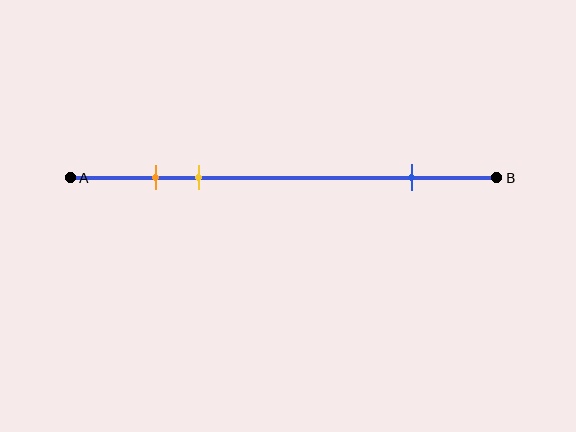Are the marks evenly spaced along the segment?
No, the marks are not evenly spaced.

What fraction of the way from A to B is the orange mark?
The orange mark is approximately 20% (0.2) of the way from A to B.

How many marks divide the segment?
There are 3 marks dividing the segment.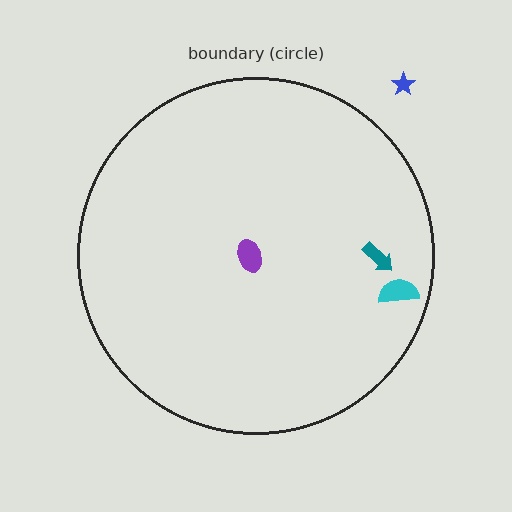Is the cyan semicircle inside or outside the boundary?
Inside.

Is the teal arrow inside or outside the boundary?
Inside.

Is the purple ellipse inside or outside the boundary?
Inside.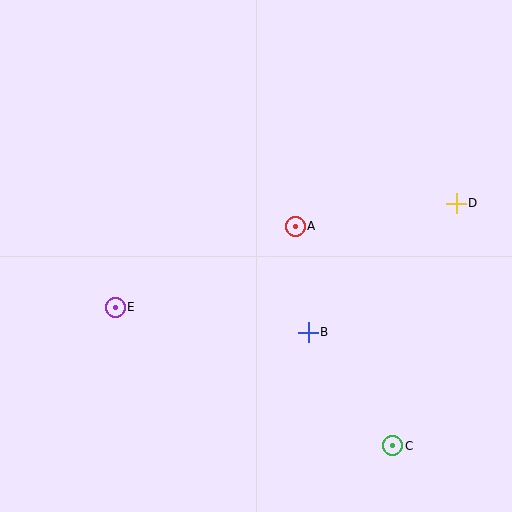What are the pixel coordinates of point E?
Point E is at (115, 307).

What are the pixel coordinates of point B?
Point B is at (308, 332).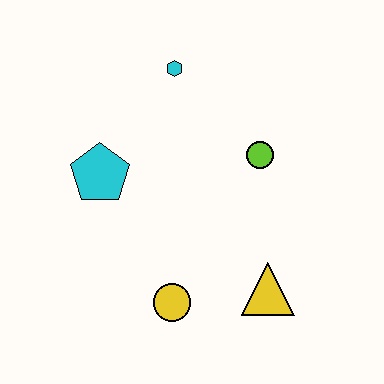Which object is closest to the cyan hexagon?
The lime circle is closest to the cyan hexagon.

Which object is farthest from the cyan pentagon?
The yellow triangle is farthest from the cyan pentagon.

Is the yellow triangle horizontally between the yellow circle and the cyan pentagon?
No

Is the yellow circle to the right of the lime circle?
No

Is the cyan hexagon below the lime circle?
No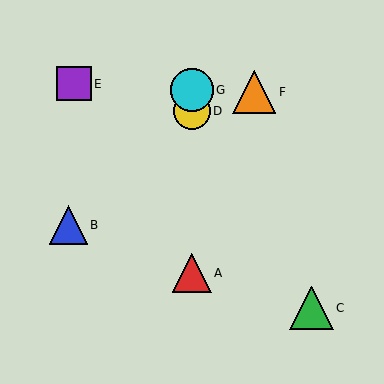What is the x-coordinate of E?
Object E is at x≈74.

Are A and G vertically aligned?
Yes, both are at x≈192.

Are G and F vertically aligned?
No, G is at x≈192 and F is at x≈254.